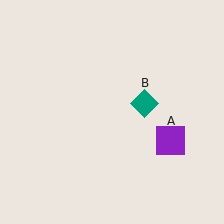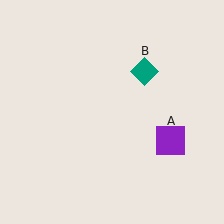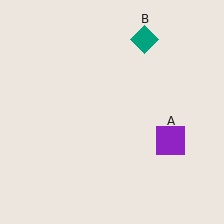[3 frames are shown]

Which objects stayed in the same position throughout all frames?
Purple square (object A) remained stationary.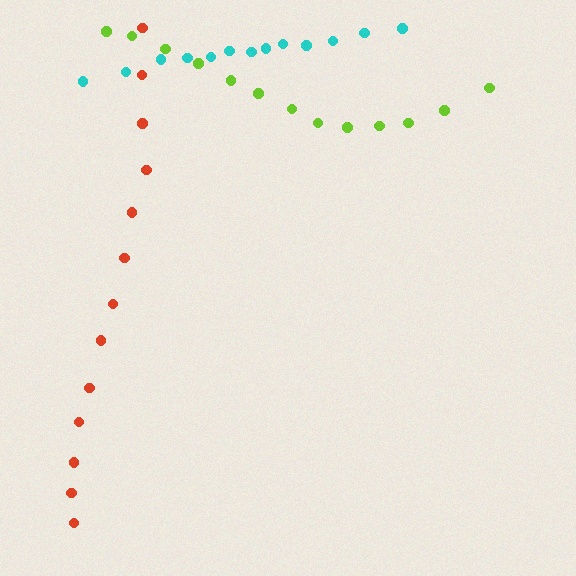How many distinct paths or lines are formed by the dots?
There are 3 distinct paths.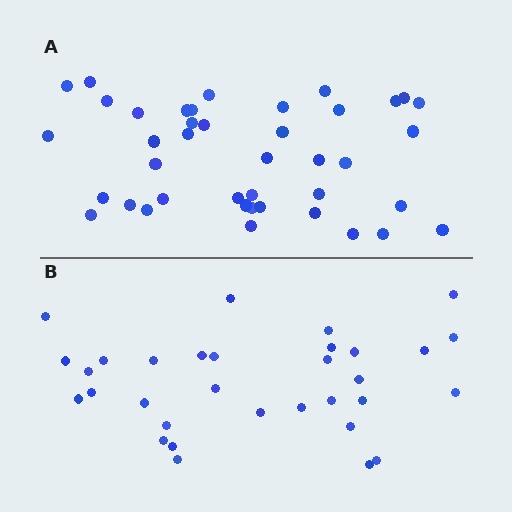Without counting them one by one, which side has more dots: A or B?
Region A (the top region) has more dots.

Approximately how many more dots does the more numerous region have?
Region A has roughly 8 or so more dots than region B.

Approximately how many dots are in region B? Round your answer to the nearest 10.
About 30 dots. (The exact count is 32, which rounds to 30.)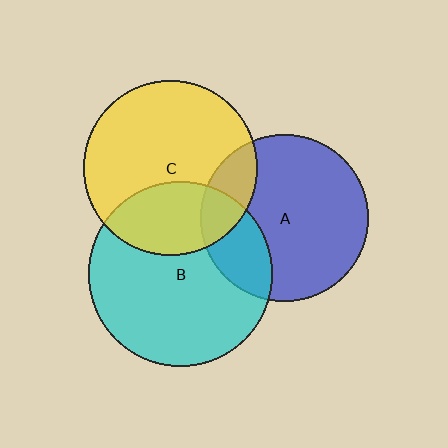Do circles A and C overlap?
Yes.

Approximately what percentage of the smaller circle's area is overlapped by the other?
Approximately 15%.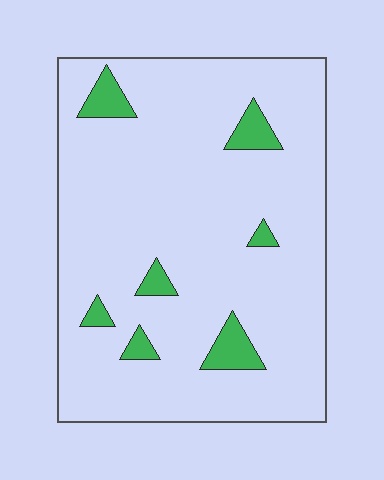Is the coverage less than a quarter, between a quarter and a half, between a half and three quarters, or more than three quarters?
Less than a quarter.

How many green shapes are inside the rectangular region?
7.